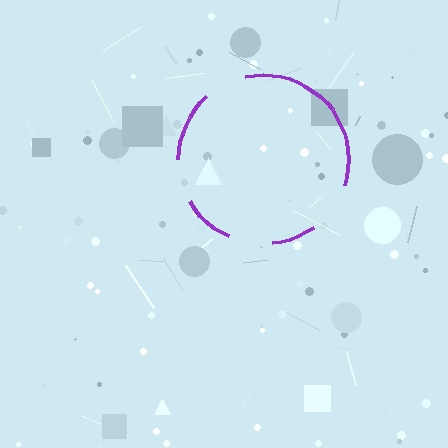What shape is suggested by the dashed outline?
The dashed outline suggests a circle.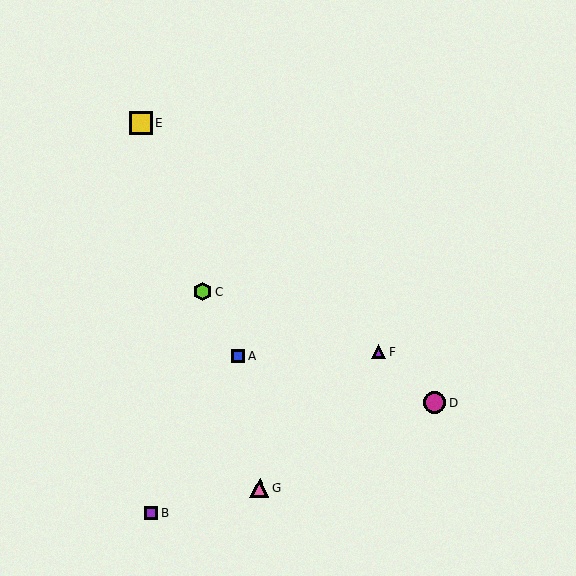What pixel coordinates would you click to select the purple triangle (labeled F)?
Click at (379, 352) to select the purple triangle F.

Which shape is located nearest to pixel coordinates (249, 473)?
The pink triangle (labeled G) at (260, 488) is nearest to that location.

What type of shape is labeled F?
Shape F is a purple triangle.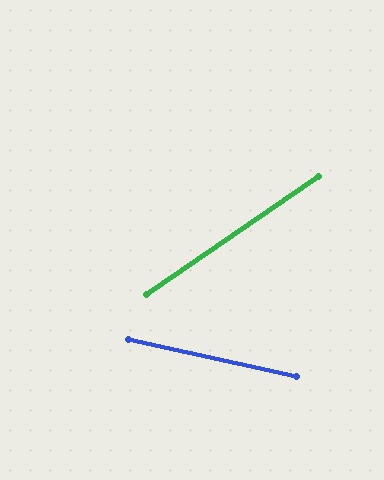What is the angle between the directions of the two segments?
Approximately 47 degrees.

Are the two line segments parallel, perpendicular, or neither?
Neither parallel nor perpendicular — they differ by about 47°.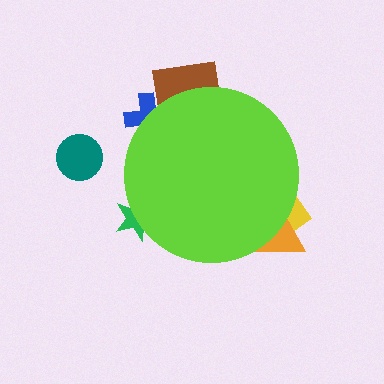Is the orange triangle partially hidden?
Yes, the orange triangle is partially hidden behind the lime circle.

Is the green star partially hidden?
Yes, the green star is partially hidden behind the lime circle.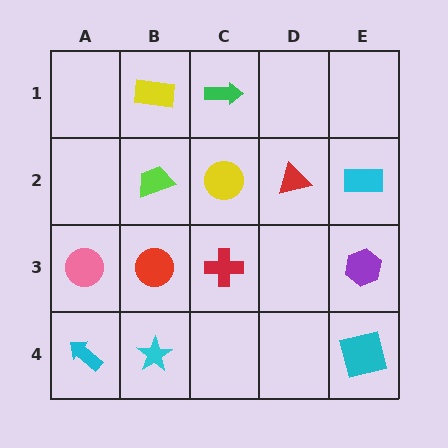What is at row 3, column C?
A red cross.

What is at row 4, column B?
A cyan star.